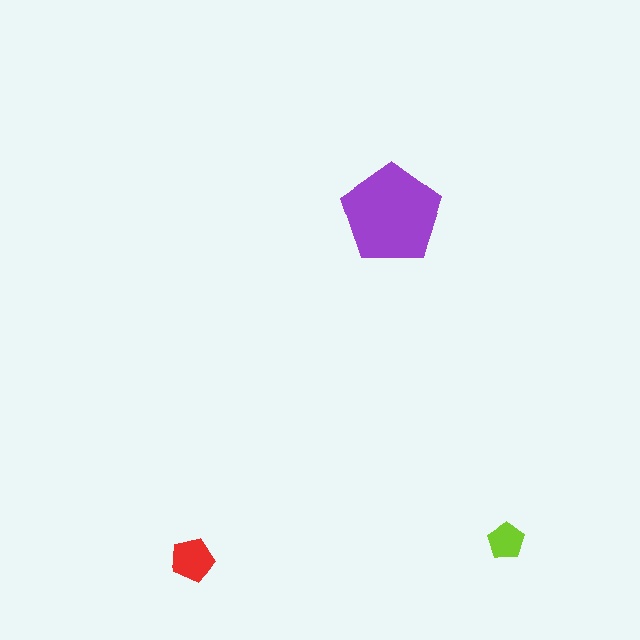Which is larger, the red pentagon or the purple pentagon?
The purple one.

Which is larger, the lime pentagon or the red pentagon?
The red one.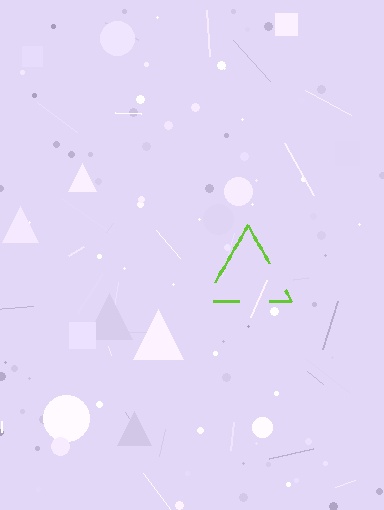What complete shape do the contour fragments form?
The contour fragments form a triangle.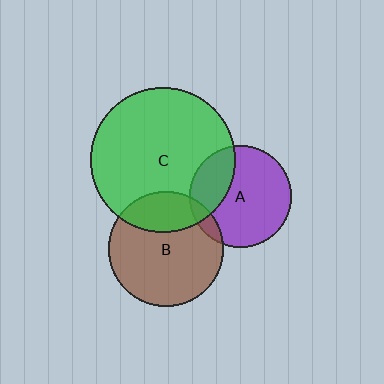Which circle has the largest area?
Circle C (green).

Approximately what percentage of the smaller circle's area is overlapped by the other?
Approximately 25%.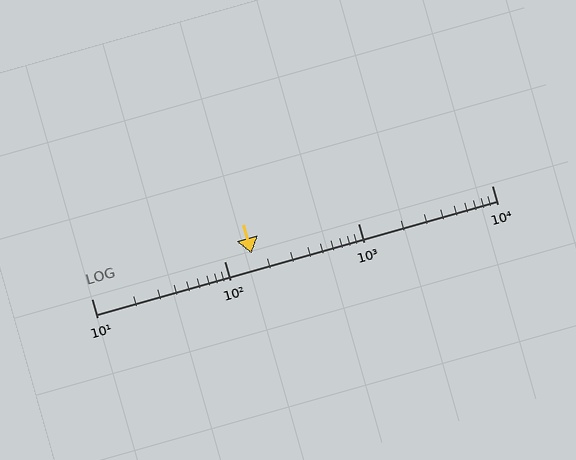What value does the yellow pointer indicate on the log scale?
The pointer indicates approximately 160.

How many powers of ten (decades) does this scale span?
The scale spans 3 decades, from 10 to 10000.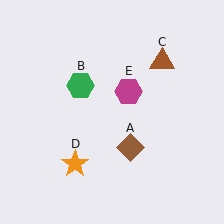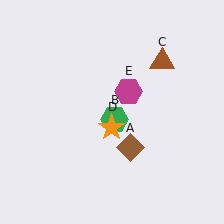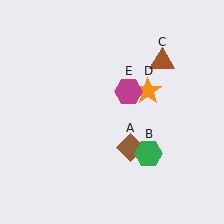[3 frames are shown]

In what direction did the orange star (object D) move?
The orange star (object D) moved up and to the right.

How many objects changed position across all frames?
2 objects changed position: green hexagon (object B), orange star (object D).